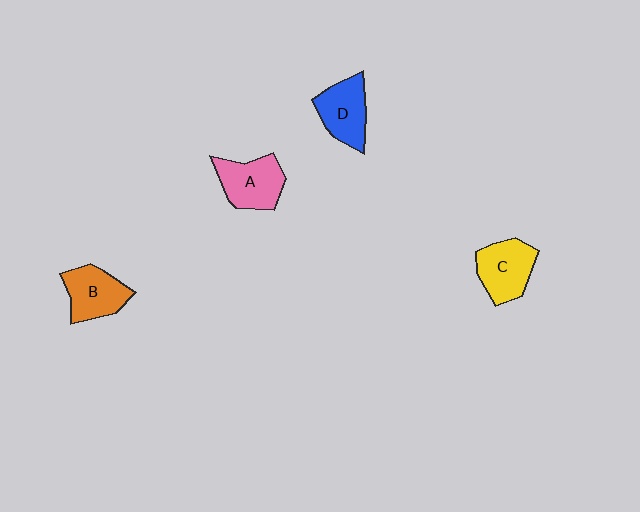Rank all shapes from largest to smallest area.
From largest to smallest: A (pink), C (yellow), D (blue), B (orange).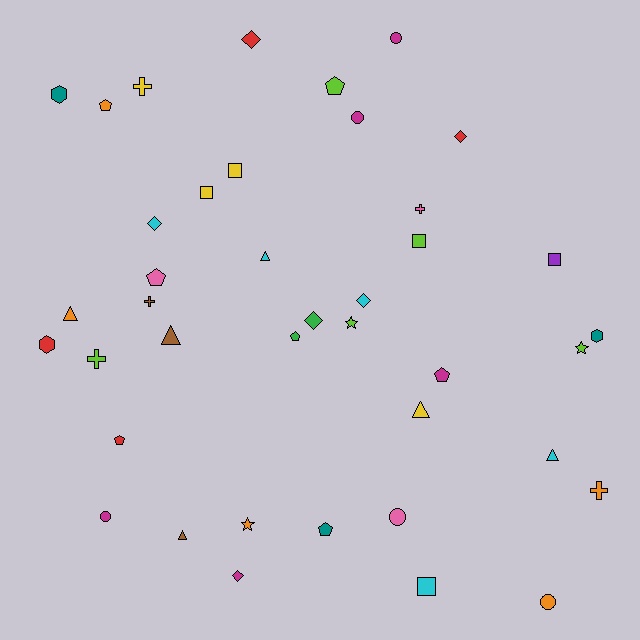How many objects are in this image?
There are 40 objects.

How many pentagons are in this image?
There are 7 pentagons.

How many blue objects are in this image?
There are no blue objects.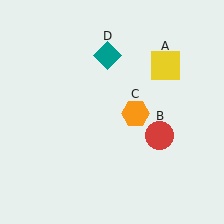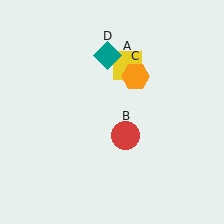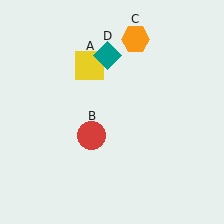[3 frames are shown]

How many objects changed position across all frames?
3 objects changed position: yellow square (object A), red circle (object B), orange hexagon (object C).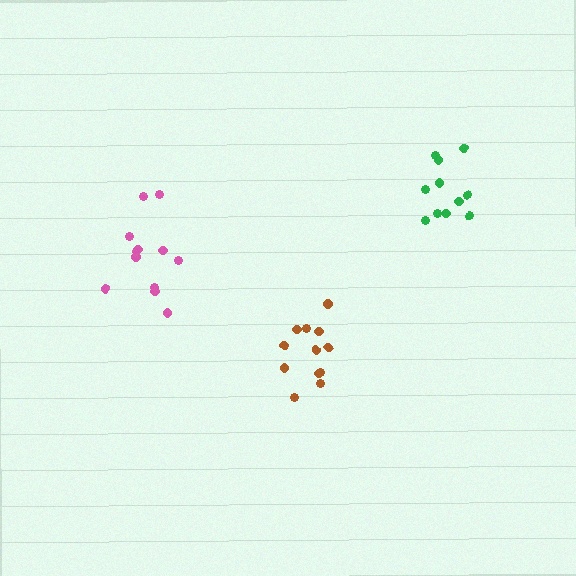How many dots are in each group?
Group 1: 11 dots, Group 2: 12 dots, Group 3: 12 dots (35 total).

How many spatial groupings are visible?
There are 3 spatial groupings.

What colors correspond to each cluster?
The clusters are colored: green, pink, brown.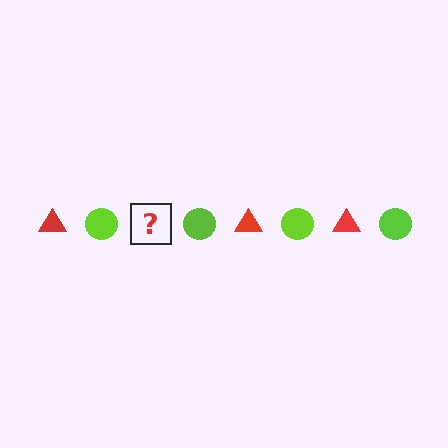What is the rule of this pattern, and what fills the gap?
The rule is that the pattern alternates between red triangle and lime circle. The gap should be filled with a red triangle.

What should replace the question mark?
The question mark should be replaced with a red triangle.